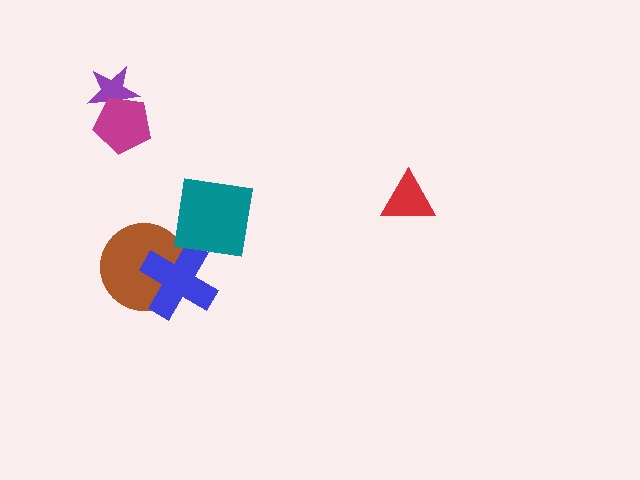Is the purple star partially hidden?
Yes, it is partially covered by another shape.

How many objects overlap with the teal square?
0 objects overlap with the teal square.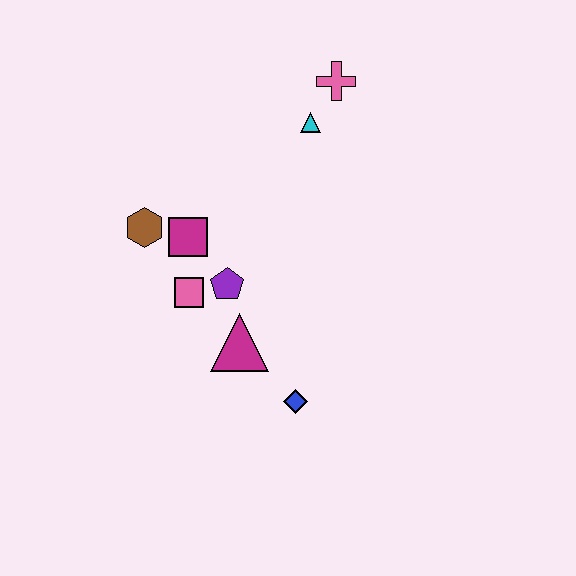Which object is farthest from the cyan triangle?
The blue diamond is farthest from the cyan triangle.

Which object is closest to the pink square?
The purple pentagon is closest to the pink square.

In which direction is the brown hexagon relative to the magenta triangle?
The brown hexagon is above the magenta triangle.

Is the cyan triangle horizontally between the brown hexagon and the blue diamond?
No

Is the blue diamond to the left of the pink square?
No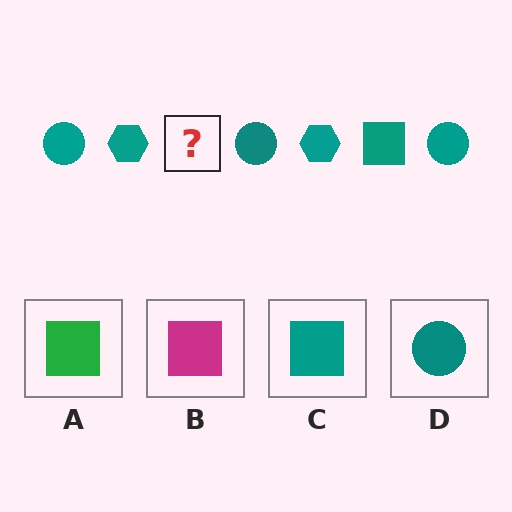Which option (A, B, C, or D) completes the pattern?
C.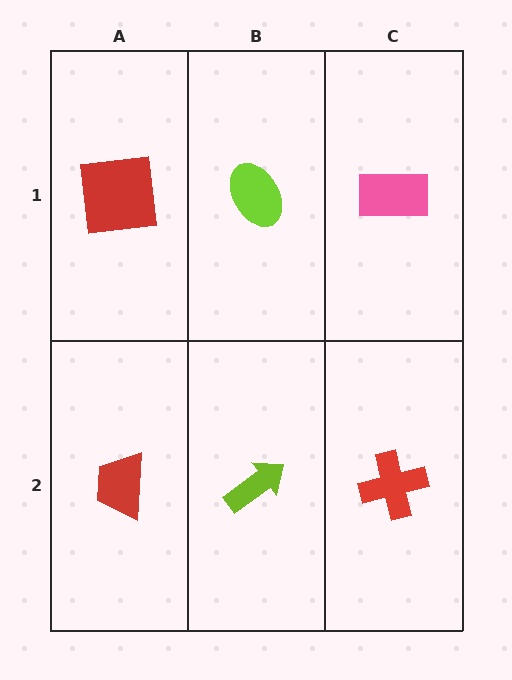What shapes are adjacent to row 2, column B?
A lime ellipse (row 1, column B), a red trapezoid (row 2, column A), a red cross (row 2, column C).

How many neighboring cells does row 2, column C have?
2.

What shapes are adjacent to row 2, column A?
A red square (row 1, column A), a lime arrow (row 2, column B).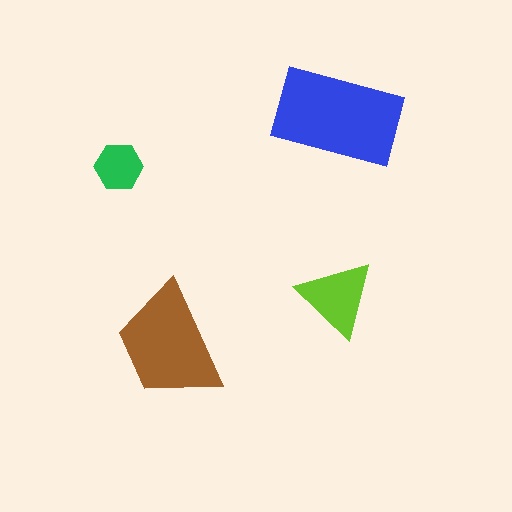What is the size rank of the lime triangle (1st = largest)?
3rd.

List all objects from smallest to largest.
The green hexagon, the lime triangle, the brown trapezoid, the blue rectangle.